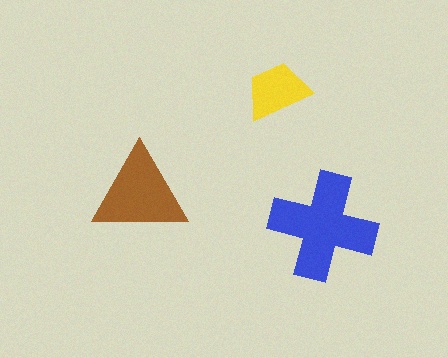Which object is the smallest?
The yellow trapezoid.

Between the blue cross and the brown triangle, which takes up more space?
The blue cross.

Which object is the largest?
The blue cross.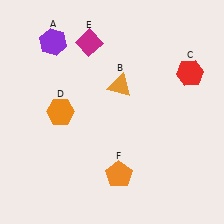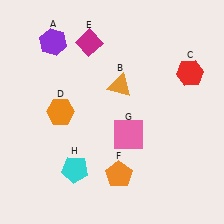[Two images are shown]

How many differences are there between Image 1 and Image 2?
There are 2 differences between the two images.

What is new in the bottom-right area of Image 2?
A pink square (G) was added in the bottom-right area of Image 2.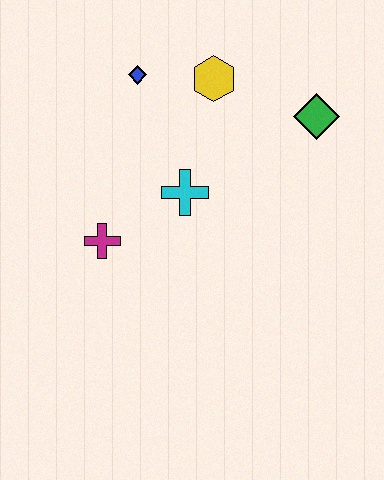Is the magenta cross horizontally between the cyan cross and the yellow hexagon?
No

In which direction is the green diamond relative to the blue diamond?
The green diamond is to the right of the blue diamond.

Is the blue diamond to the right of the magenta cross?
Yes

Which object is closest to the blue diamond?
The yellow hexagon is closest to the blue diamond.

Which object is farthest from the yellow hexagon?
The magenta cross is farthest from the yellow hexagon.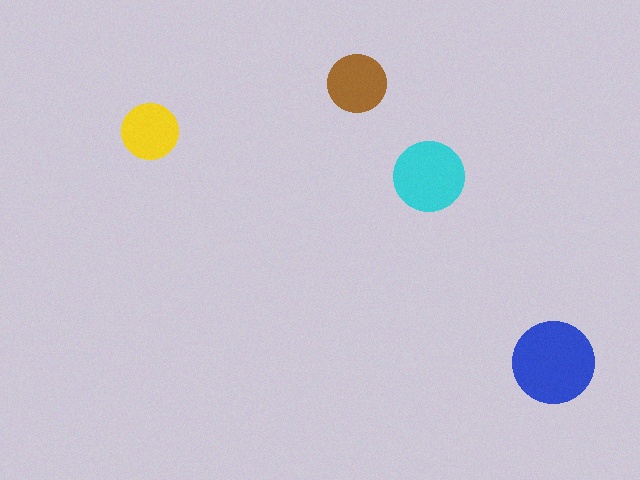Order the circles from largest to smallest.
the blue one, the cyan one, the brown one, the yellow one.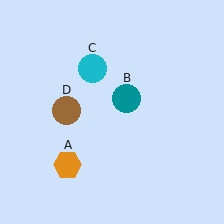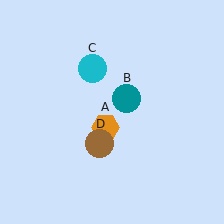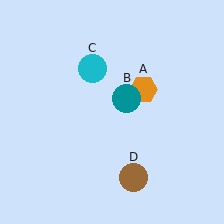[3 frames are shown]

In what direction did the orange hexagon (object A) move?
The orange hexagon (object A) moved up and to the right.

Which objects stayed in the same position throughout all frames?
Teal circle (object B) and cyan circle (object C) remained stationary.